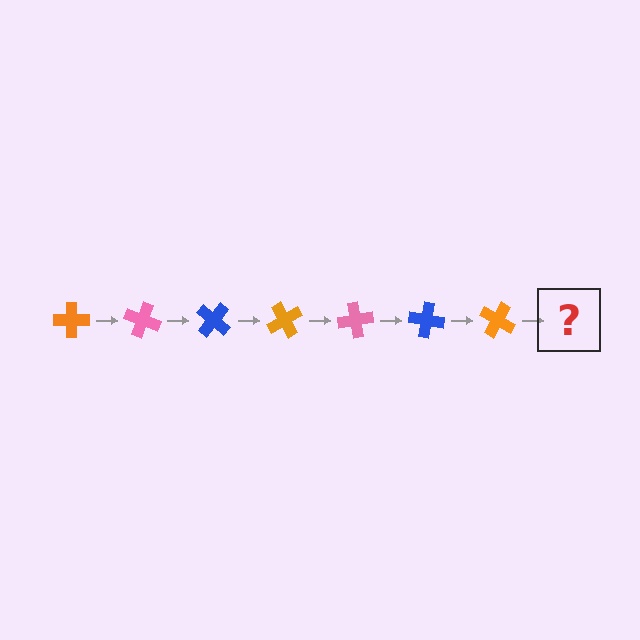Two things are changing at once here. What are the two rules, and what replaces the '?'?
The two rules are that it rotates 20 degrees each step and the color cycles through orange, pink, and blue. The '?' should be a pink cross, rotated 140 degrees from the start.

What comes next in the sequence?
The next element should be a pink cross, rotated 140 degrees from the start.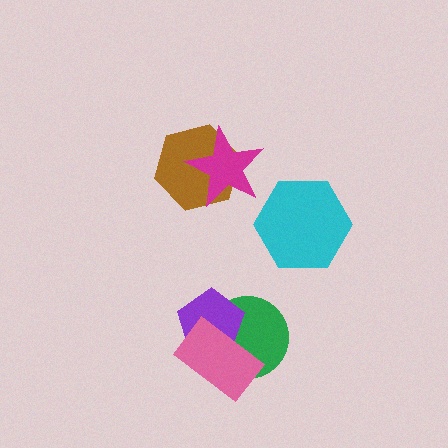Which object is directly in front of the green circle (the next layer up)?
The purple pentagon is directly in front of the green circle.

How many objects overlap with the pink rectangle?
2 objects overlap with the pink rectangle.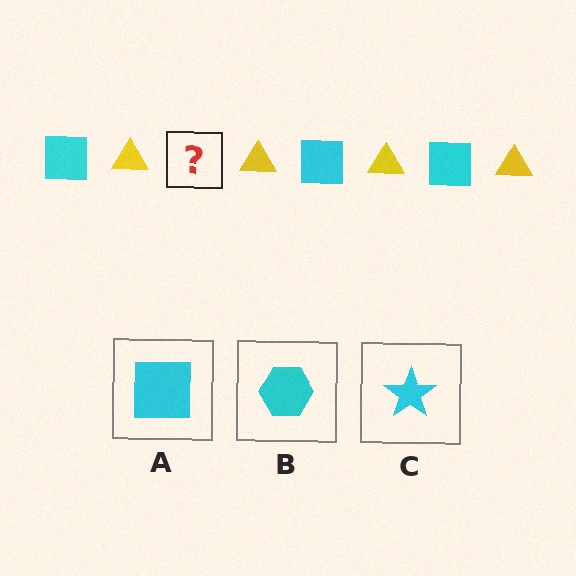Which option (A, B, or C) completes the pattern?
A.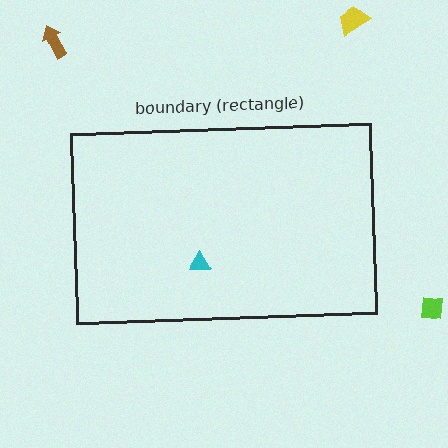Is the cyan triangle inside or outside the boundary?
Inside.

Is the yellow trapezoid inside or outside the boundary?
Outside.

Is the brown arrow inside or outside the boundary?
Outside.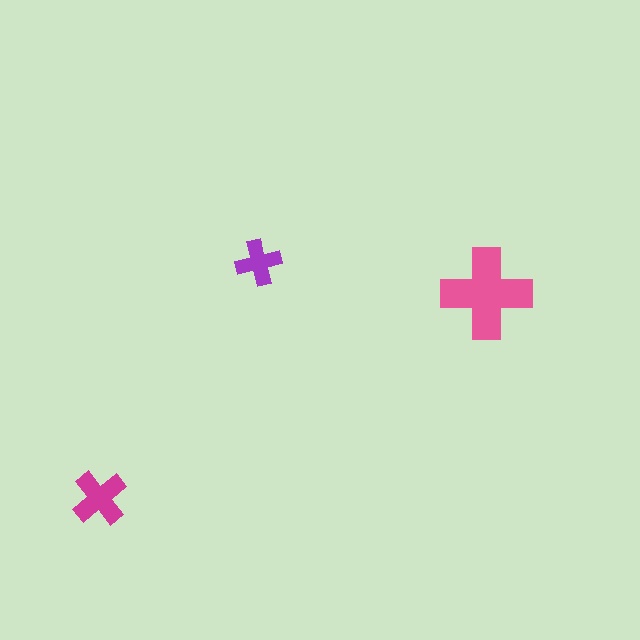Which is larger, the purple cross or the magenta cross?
The magenta one.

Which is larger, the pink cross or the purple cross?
The pink one.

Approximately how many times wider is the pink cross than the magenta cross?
About 1.5 times wider.